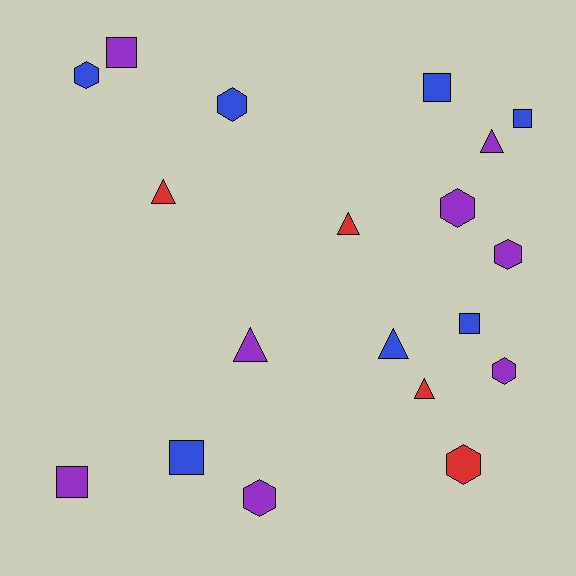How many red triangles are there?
There are 3 red triangles.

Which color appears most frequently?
Purple, with 8 objects.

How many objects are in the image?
There are 19 objects.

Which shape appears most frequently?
Hexagon, with 7 objects.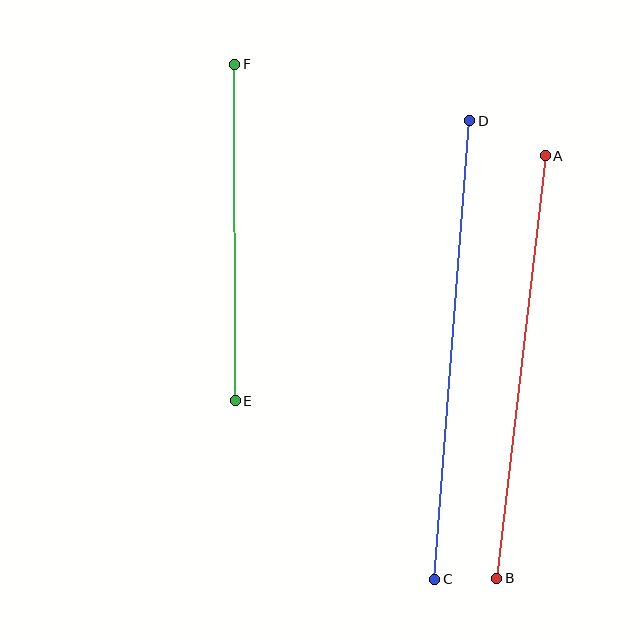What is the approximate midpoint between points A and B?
The midpoint is at approximately (521, 367) pixels.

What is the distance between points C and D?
The distance is approximately 460 pixels.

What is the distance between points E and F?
The distance is approximately 336 pixels.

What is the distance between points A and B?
The distance is approximately 425 pixels.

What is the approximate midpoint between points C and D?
The midpoint is at approximately (452, 350) pixels.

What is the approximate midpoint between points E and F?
The midpoint is at approximately (235, 233) pixels.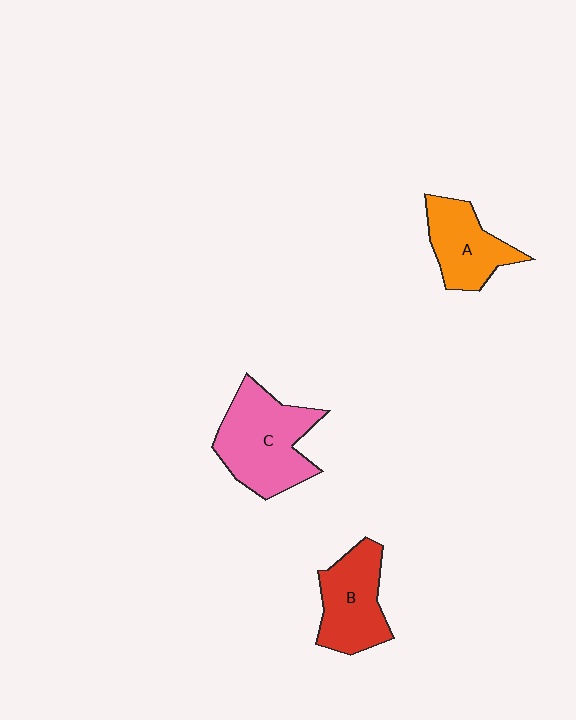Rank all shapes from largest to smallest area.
From largest to smallest: C (pink), B (red), A (orange).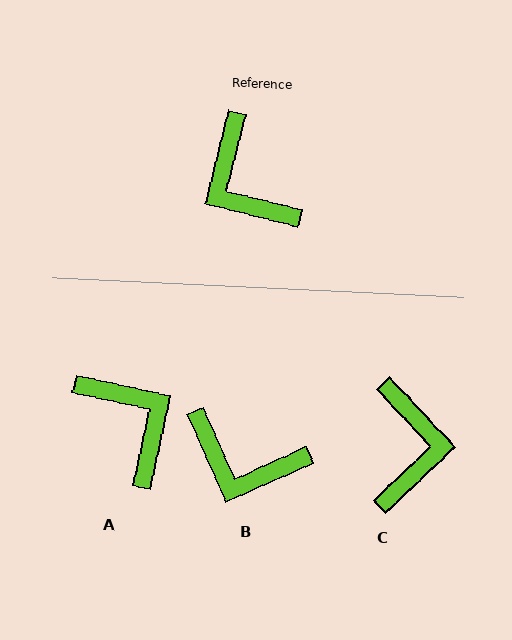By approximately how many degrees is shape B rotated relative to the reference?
Approximately 38 degrees counter-clockwise.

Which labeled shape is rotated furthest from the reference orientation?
A, about 178 degrees away.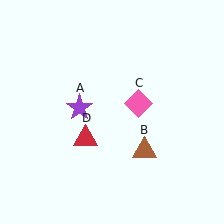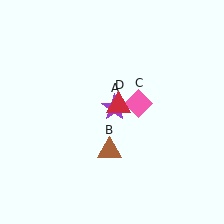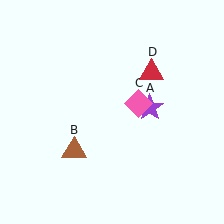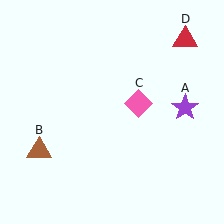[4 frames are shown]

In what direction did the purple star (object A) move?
The purple star (object A) moved right.